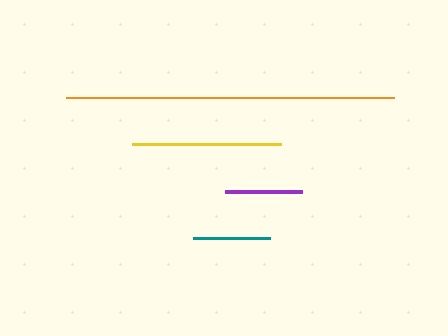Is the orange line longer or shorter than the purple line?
The orange line is longer than the purple line.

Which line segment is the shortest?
The purple line is the shortest at approximately 77 pixels.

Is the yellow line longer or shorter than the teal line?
The yellow line is longer than the teal line.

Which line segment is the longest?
The orange line is the longest at approximately 329 pixels.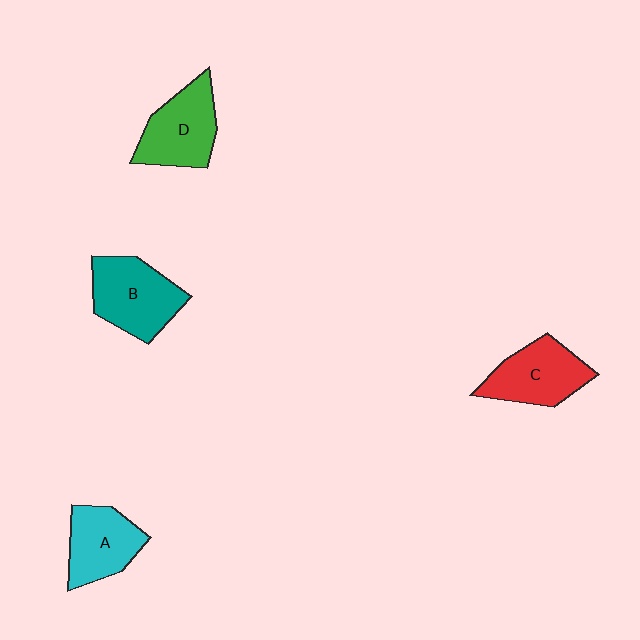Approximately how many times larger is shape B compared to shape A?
Approximately 1.2 times.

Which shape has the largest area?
Shape B (teal).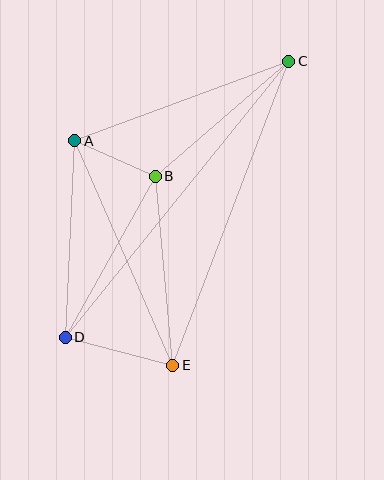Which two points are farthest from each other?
Points C and D are farthest from each other.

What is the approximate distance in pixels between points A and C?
The distance between A and C is approximately 228 pixels.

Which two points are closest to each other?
Points A and B are closest to each other.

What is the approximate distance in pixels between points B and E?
The distance between B and E is approximately 190 pixels.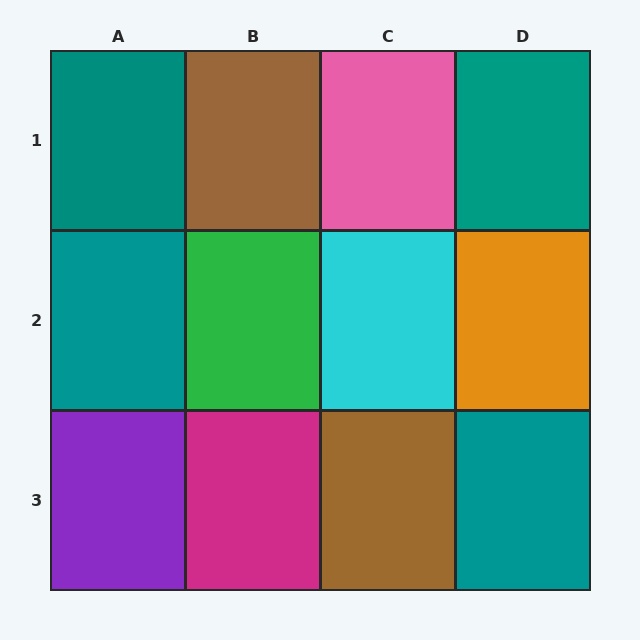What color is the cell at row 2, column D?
Orange.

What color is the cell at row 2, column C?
Cyan.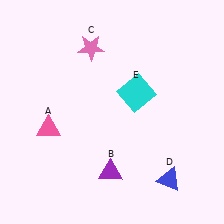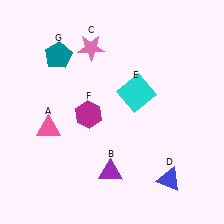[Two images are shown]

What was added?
A magenta hexagon (F), a teal pentagon (G) were added in Image 2.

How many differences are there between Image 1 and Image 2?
There are 2 differences between the two images.